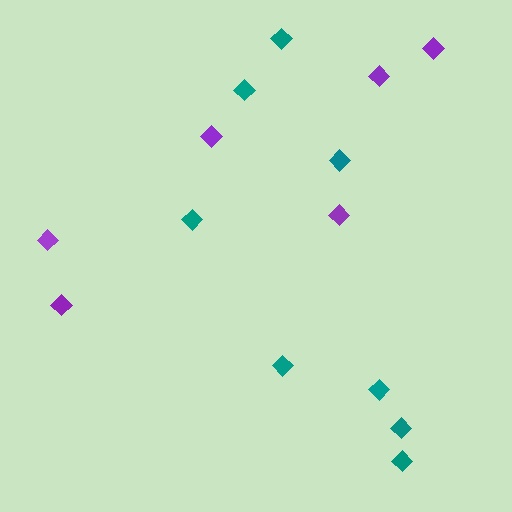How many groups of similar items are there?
There are 2 groups: one group of purple diamonds (6) and one group of teal diamonds (8).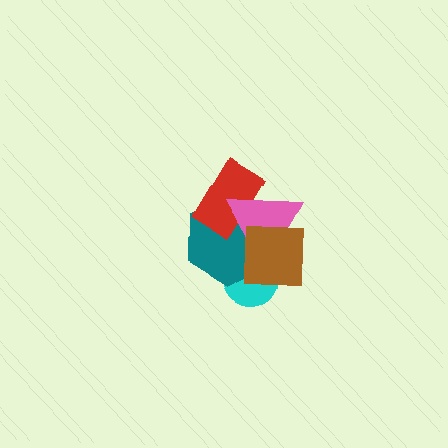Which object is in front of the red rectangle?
The pink triangle is in front of the red rectangle.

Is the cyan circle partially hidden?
Yes, it is partially covered by another shape.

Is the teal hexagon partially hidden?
Yes, it is partially covered by another shape.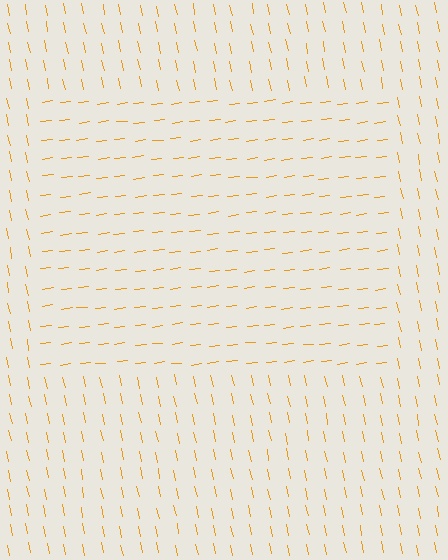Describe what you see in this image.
The image is filled with small orange line segments. A rectangle region in the image has lines oriented differently from the surrounding lines, creating a visible texture boundary.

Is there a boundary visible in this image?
Yes, there is a texture boundary formed by a change in line orientation.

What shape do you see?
I see a rectangle.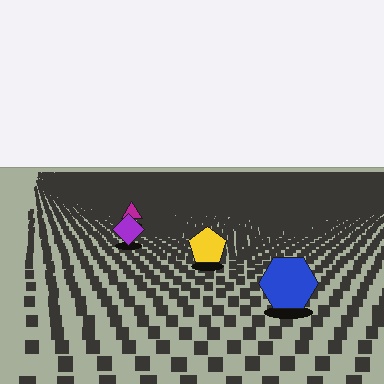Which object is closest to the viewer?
The blue hexagon is closest. The texture marks near it are larger and more spread out.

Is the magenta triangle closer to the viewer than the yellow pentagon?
No. The yellow pentagon is closer — you can tell from the texture gradient: the ground texture is coarser near it.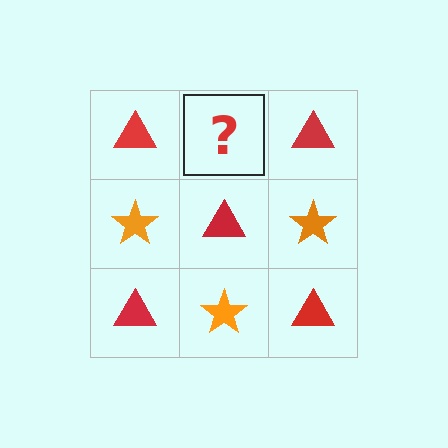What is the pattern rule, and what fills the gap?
The rule is that it alternates red triangle and orange star in a checkerboard pattern. The gap should be filled with an orange star.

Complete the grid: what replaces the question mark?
The question mark should be replaced with an orange star.